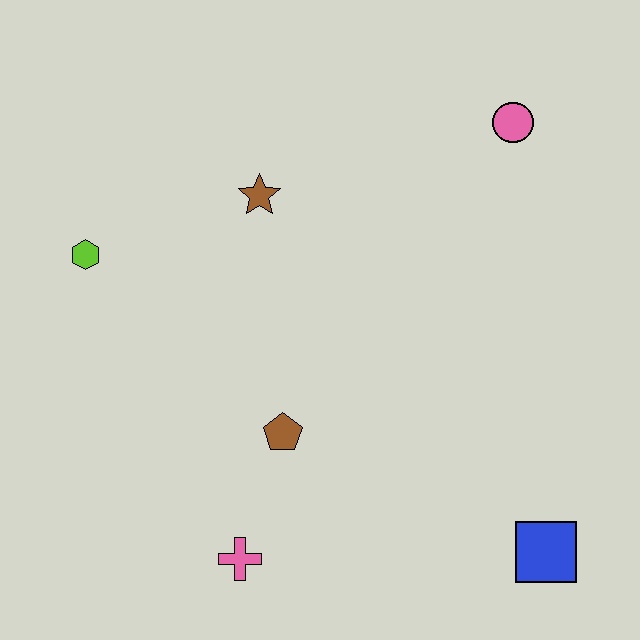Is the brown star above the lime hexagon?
Yes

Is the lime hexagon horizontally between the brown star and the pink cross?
No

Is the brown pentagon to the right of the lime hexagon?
Yes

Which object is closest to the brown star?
The lime hexagon is closest to the brown star.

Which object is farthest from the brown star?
The blue square is farthest from the brown star.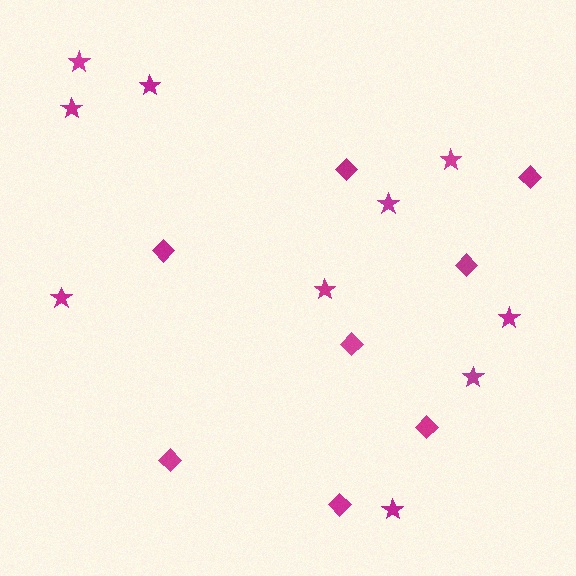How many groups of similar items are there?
There are 2 groups: one group of stars (10) and one group of diamonds (8).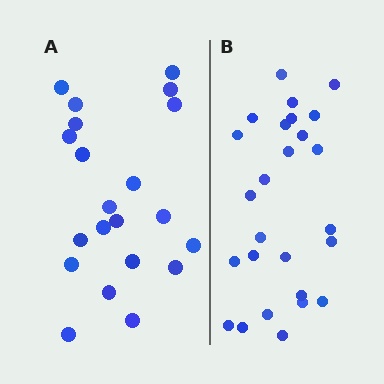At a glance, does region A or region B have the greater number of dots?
Region B (the right region) has more dots.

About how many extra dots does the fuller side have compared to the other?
Region B has about 5 more dots than region A.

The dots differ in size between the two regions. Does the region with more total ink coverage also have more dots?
No. Region A has more total ink coverage because its dots are larger, but region B actually contains more individual dots. Total area can be misleading — the number of items is what matters here.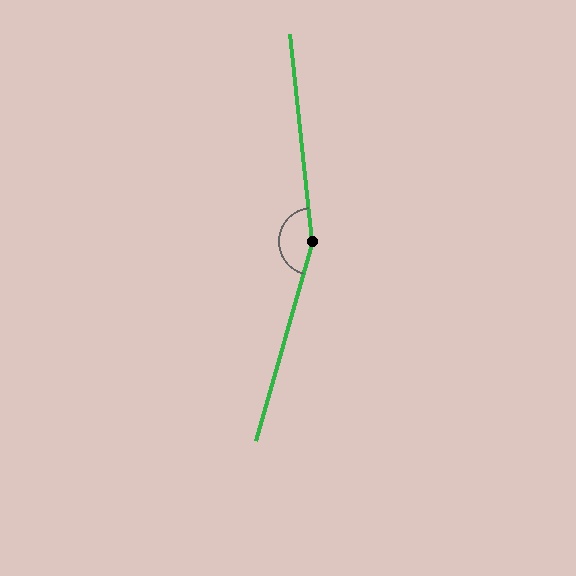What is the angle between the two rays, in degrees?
Approximately 158 degrees.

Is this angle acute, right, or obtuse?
It is obtuse.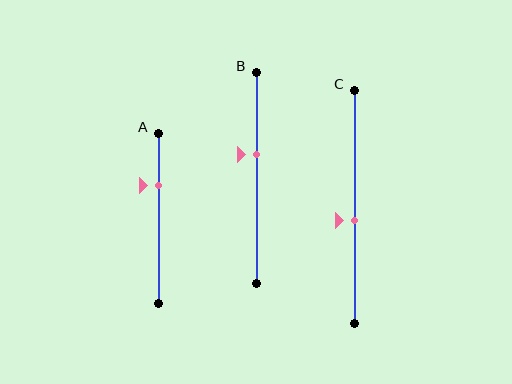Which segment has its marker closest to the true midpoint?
Segment C has its marker closest to the true midpoint.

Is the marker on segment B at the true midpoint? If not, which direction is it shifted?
No, the marker on segment B is shifted upward by about 11% of the segment length.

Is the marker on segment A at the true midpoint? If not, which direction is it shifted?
No, the marker on segment A is shifted upward by about 20% of the segment length.